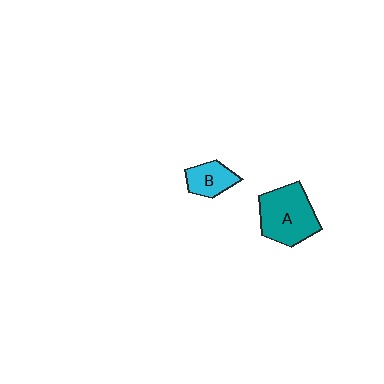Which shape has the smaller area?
Shape B (cyan).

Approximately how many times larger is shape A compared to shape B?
Approximately 2.0 times.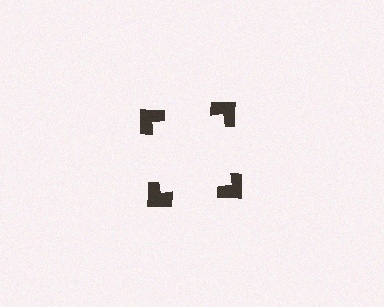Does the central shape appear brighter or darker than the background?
It typically appears slightly brighter than the background, even though no actual brightness change is drawn.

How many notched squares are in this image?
There are 4 — one at each vertex of the illusory square.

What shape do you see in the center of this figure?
An illusory square — its edges are inferred from the aligned wedge cuts in the notched squares, not physically drawn.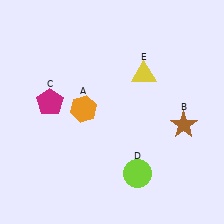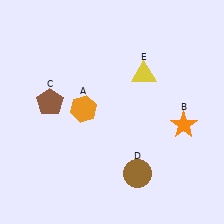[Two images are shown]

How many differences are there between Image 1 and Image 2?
There are 3 differences between the two images.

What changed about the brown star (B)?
In Image 1, B is brown. In Image 2, it changed to orange.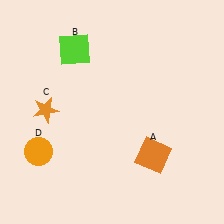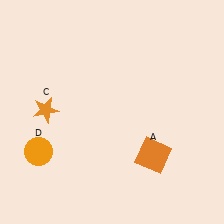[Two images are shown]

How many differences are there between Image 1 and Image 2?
There is 1 difference between the two images.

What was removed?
The lime square (B) was removed in Image 2.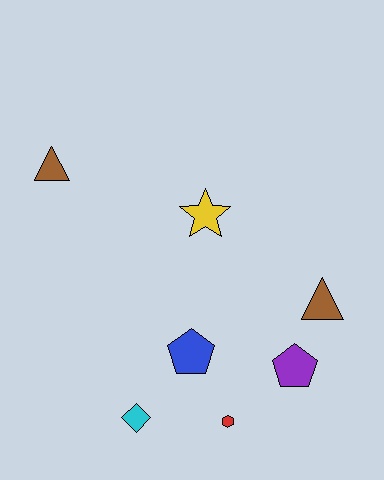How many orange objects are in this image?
There are no orange objects.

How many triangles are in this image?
There are 2 triangles.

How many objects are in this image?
There are 7 objects.